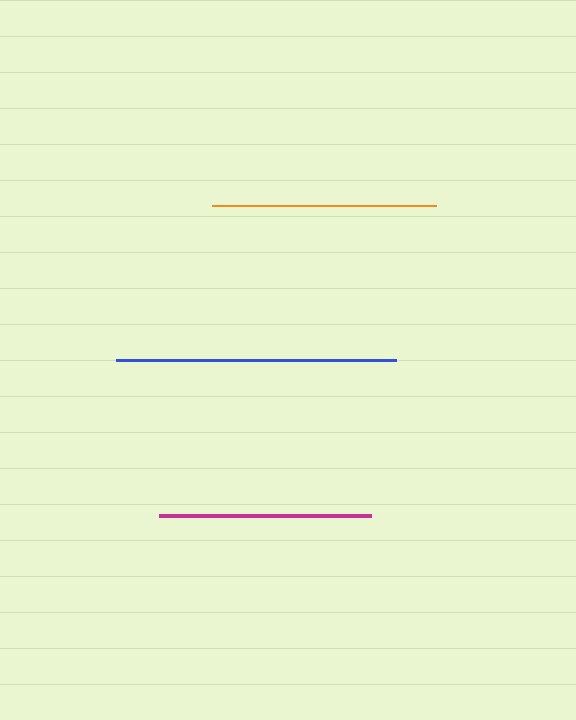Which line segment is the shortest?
The magenta line is the shortest at approximately 212 pixels.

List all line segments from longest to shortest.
From longest to shortest: blue, orange, magenta.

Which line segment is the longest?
The blue line is the longest at approximately 280 pixels.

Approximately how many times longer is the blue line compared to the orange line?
The blue line is approximately 1.3 times the length of the orange line.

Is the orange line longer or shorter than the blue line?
The blue line is longer than the orange line.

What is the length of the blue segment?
The blue segment is approximately 280 pixels long.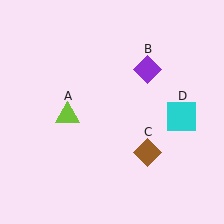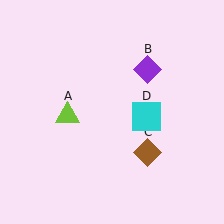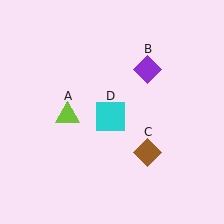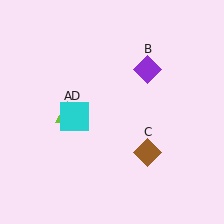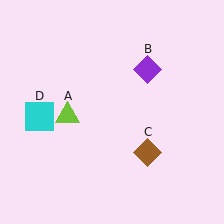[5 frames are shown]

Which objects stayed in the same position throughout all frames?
Lime triangle (object A) and purple diamond (object B) and brown diamond (object C) remained stationary.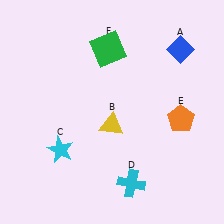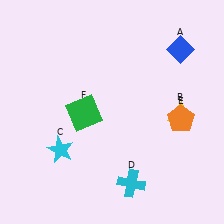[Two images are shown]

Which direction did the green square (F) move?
The green square (F) moved down.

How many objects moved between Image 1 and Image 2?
2 objects moved between the two images.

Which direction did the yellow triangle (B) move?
The yellow triangle (B) moved right.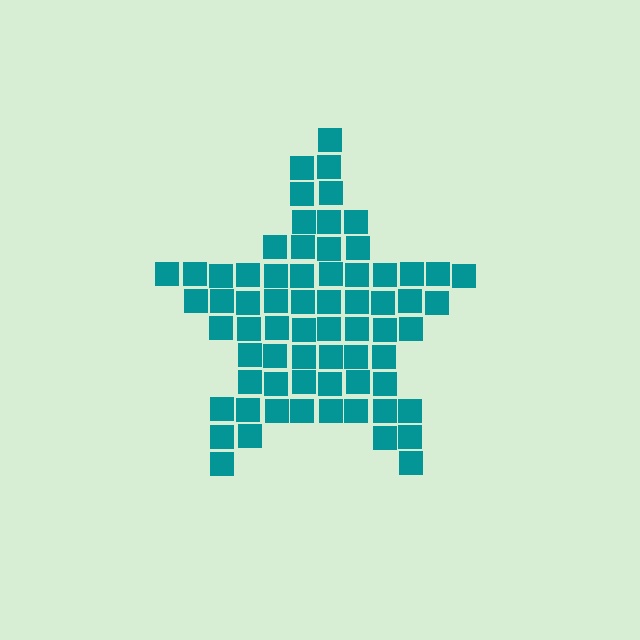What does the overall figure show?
The overall figure shows a star.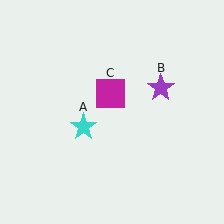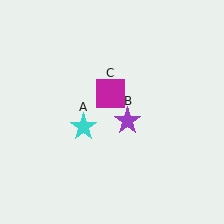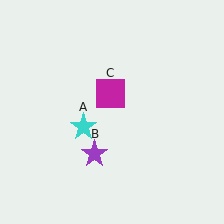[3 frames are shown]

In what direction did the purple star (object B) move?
The purple star (object B) moved down and to the left.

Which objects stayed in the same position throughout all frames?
Cyan star (object A) and magenta square (object C) remained stationary.